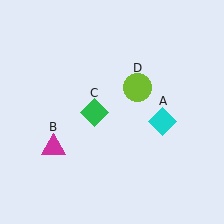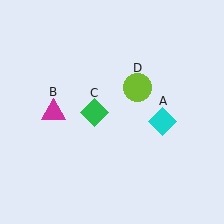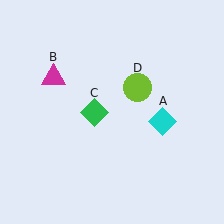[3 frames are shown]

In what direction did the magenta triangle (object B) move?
The magenta triangle (object B) moved up.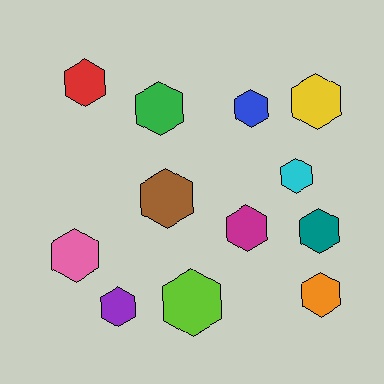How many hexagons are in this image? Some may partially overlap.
There are 12 hexagons.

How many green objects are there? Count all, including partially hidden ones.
There is 1 green object.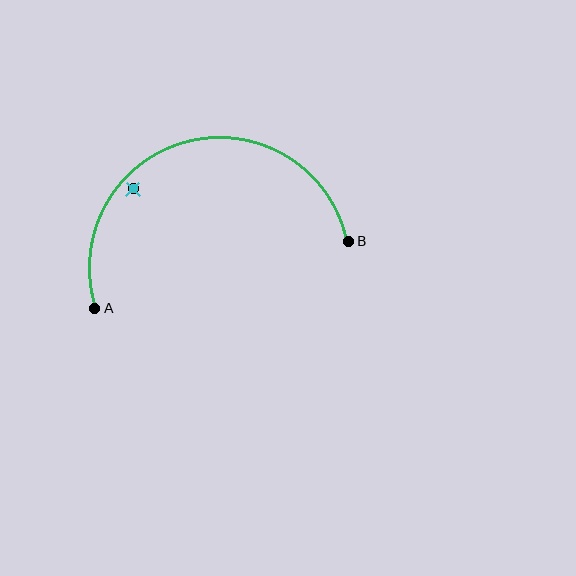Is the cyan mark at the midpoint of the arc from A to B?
No — the cyan mark does not lie on the arc at all. It sits slightly inside the curve.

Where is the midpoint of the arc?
The arc midpoint is the point on the curve farthest from the straight line joining A and B. It sits above that line.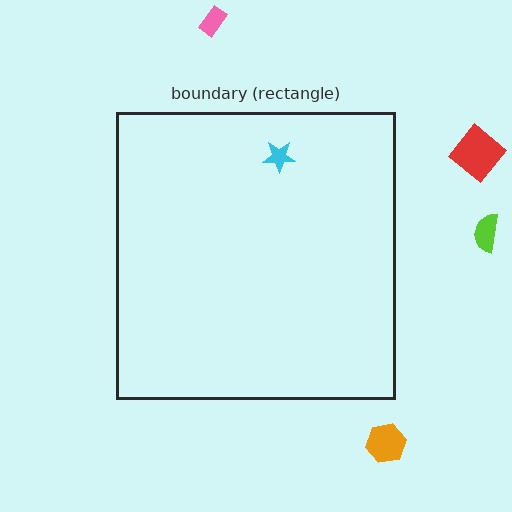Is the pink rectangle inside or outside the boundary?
Outside.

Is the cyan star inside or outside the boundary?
Inside.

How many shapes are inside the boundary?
1 inside, 4 outside.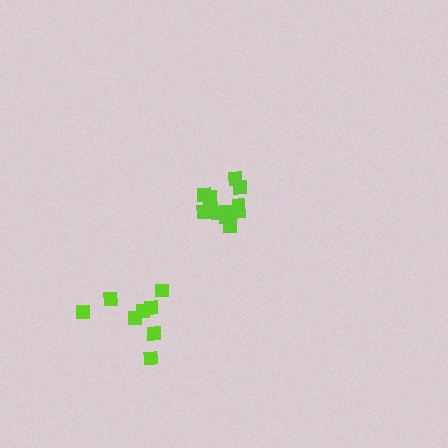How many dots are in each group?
Group 1: 12 dots, Group 2: 8 dots (20 total).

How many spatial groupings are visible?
There are 2 spatial groupings.